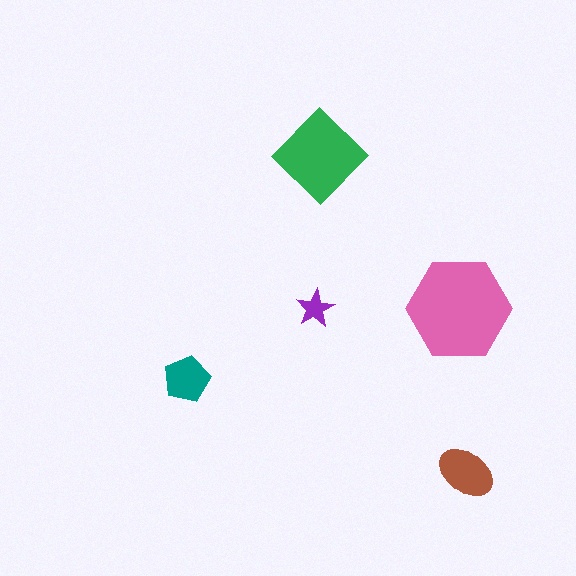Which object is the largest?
The pink hexagon.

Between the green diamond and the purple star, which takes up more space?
The green diamond.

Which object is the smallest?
The purple star.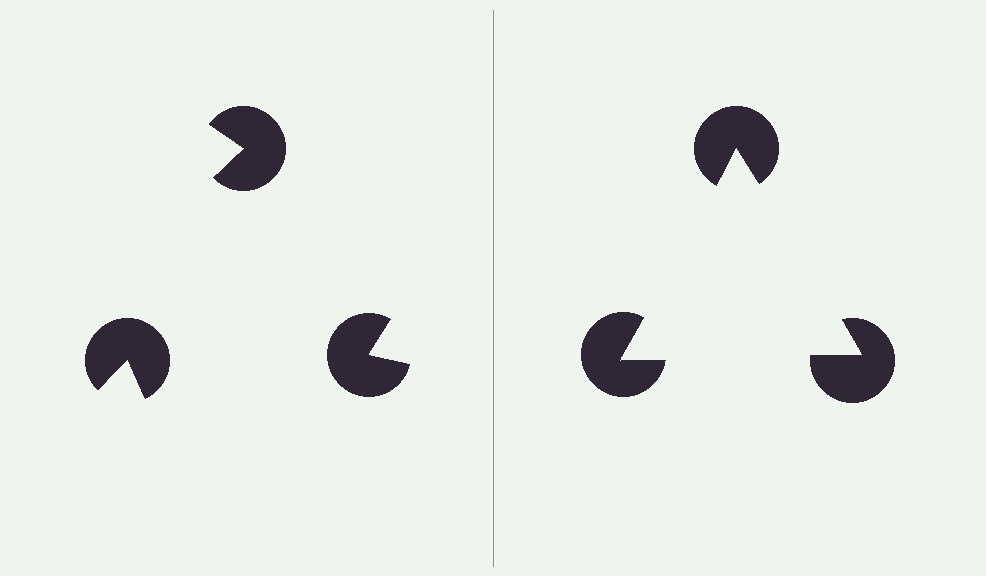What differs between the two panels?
The pac-man discs are positioned identically on both sides; only the wedge orientations differ. On the right they align to a triangle; on the left they are misaligned.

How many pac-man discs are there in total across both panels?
6 — 3 on each side.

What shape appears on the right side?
An illusory triangle.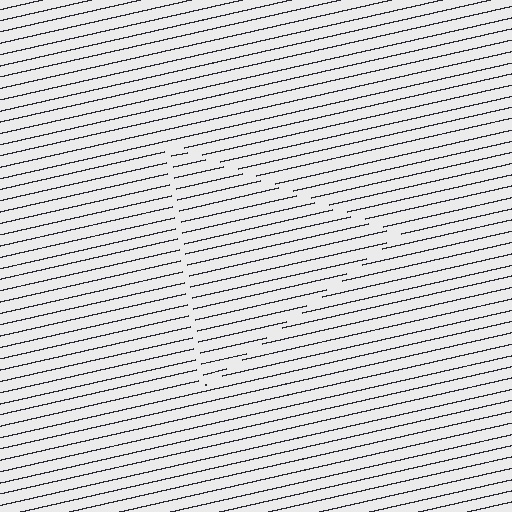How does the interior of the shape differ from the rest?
The interior of the shape contains the same grating, shifted by half a period — the contour is defined by the phase discontinuity where line-ends from the inner and outer gratings abut.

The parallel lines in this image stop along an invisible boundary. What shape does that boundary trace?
An illusory triangle. The interior of the shape contains the same grating, shifted by half a period — the contour is defined by the phase discontinuity where line-ends from the inner and outer gratings abut.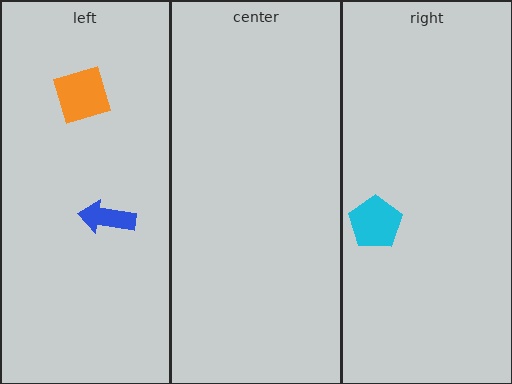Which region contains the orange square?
The left region.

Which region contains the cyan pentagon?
The right region.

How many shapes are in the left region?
2.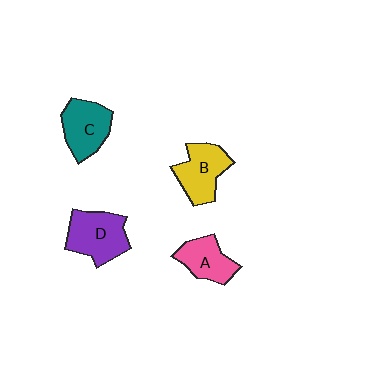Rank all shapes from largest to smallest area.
From largest to smallest: D (purple), B (yellow), C (teal), A (pink).